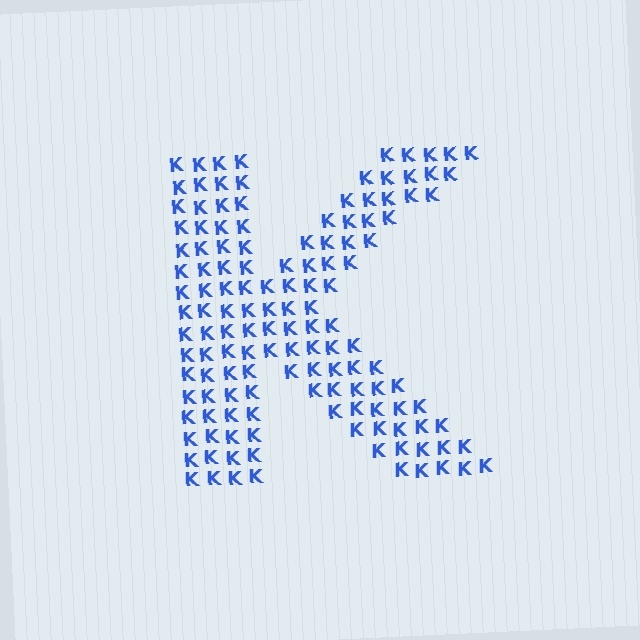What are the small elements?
The small elements are letter K's.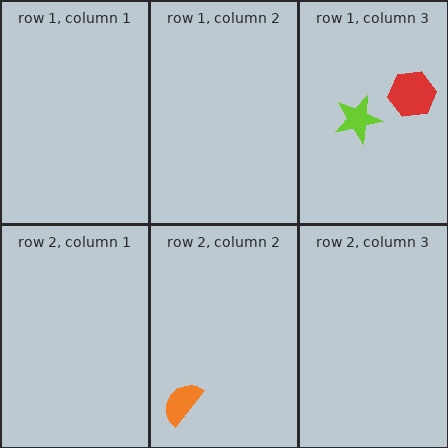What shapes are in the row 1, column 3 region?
The lime star, the red hexagon.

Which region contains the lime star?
The row 1, column 3 region.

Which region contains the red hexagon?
The row 1, column 3 region.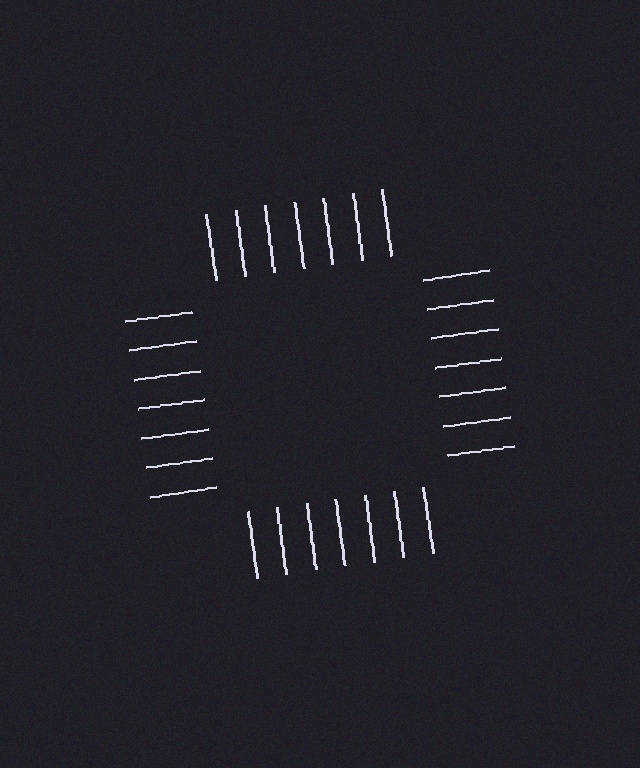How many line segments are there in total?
28 — 7 along each of the 4 edges.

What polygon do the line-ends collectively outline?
An illusory square — the line segments terminate on its edges but no continuous stroke is drawn.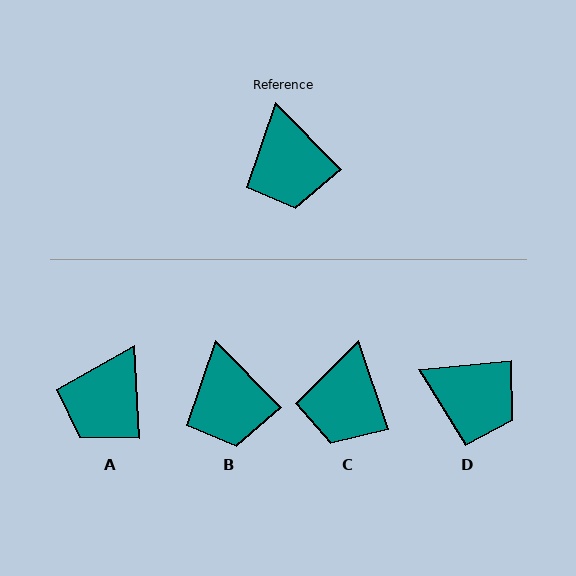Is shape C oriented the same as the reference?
No, it is off by about 26 degrees.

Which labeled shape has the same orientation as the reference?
B.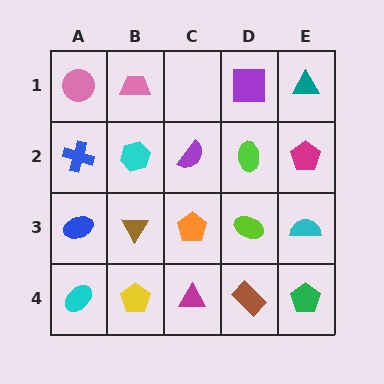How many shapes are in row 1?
4 shapes.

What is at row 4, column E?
A green pentagon.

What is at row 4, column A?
A cyan ellipse.